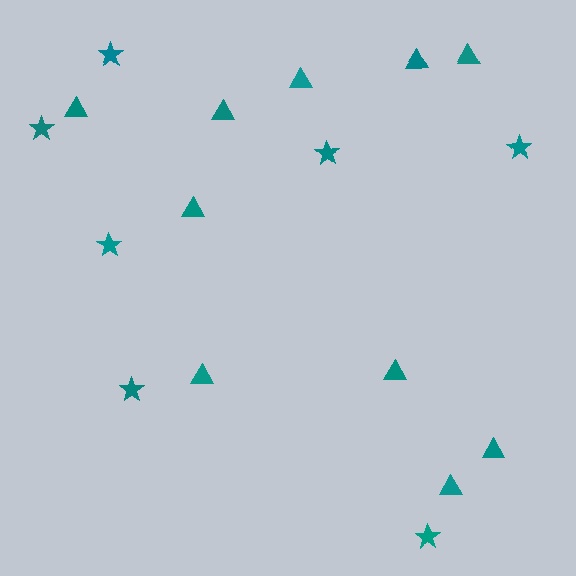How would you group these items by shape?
There are 2 groups: one group of stars (7) and one group of triangles (10).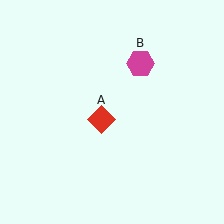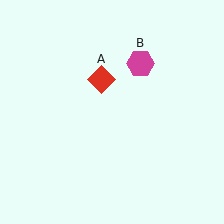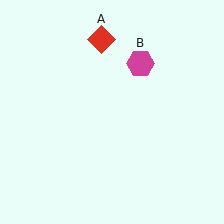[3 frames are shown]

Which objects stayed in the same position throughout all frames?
Magenta hexagon (object B) remained stationary.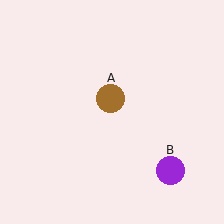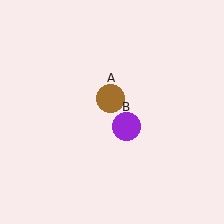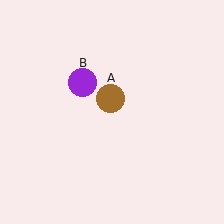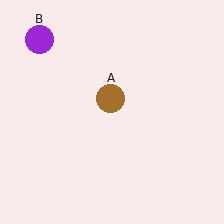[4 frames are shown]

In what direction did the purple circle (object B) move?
The purple circle (object B) moved up and to the left.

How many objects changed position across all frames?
1 object changed position: purple circle (object B).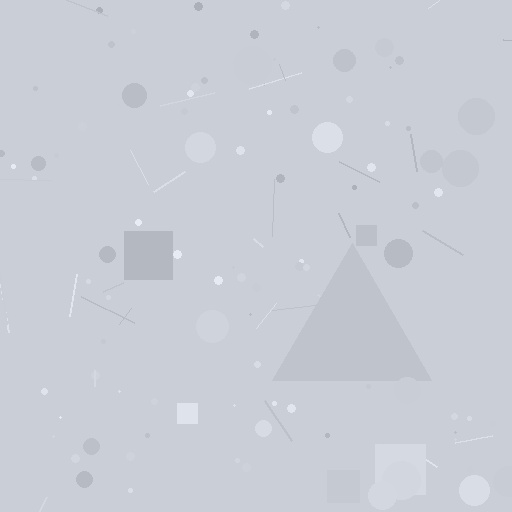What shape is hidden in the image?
A triangle is hidden in the image.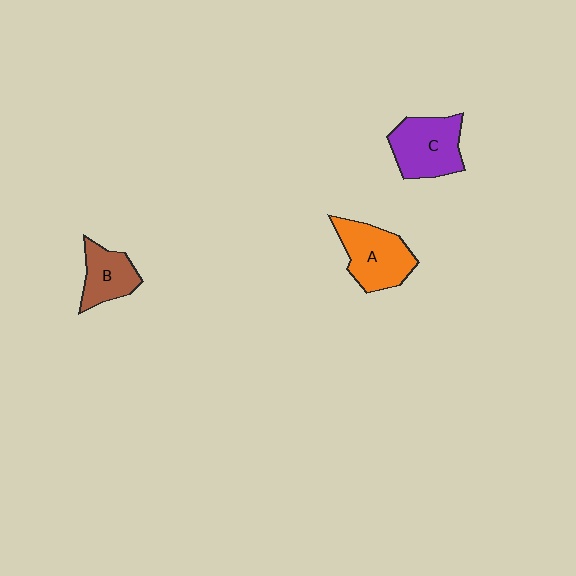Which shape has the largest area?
Shape C (purple).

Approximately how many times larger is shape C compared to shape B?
Approximately 1.4 times.